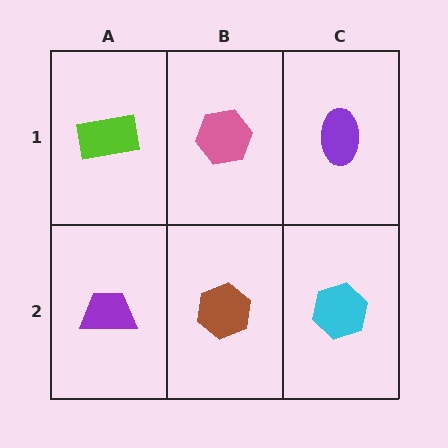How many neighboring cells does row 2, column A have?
2.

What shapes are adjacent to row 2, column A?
A lime rectangle (row 1, column A), a brown hexagon (row 2, column B).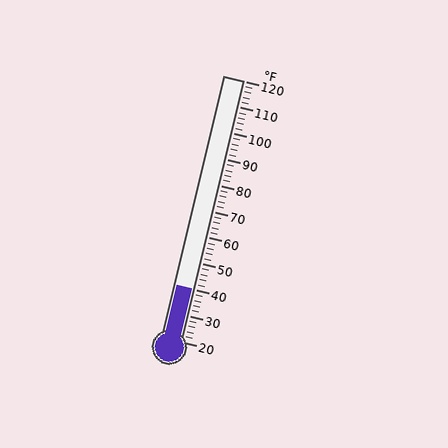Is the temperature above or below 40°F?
The temperature is at 40°F.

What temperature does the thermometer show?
The thermometer shows approximately 40°F.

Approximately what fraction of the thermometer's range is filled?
The thermometer is filled to approximately 20% of its range.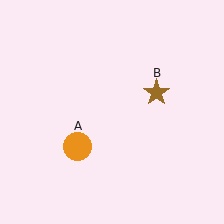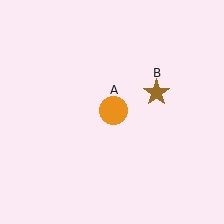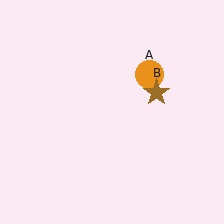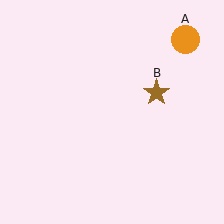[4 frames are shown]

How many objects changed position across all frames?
1 object changed position: orange circle (object A).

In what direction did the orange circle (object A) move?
The orange circle (object A) moved up and to the right.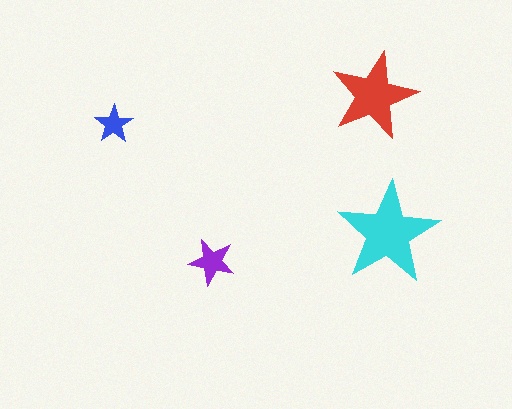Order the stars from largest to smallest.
the cyan one, the red one, the purple one, the blue one.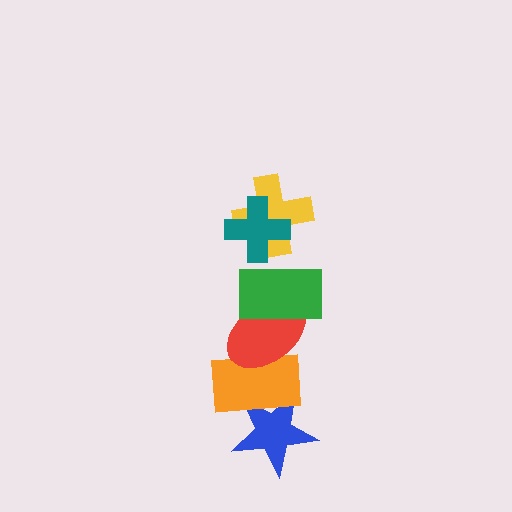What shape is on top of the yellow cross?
The teal cross is on top of the yellow cross.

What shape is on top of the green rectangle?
The yellow cross is on top of the green rectangle.